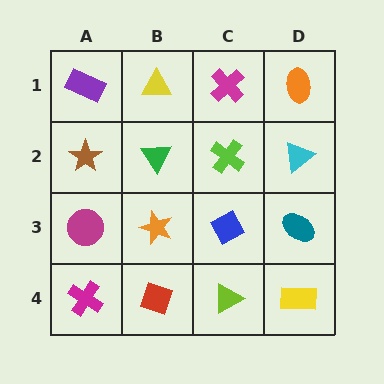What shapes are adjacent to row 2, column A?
A purple rectangle (row 1, column A), a magenta circle (row 3, column A), a green triangle (row 2, column B).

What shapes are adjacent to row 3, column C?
A lime cross (row 2, column C), a lime triangle (row 4, column C), an orange star (row 3, column B), a teal ellipse (row 3, column D).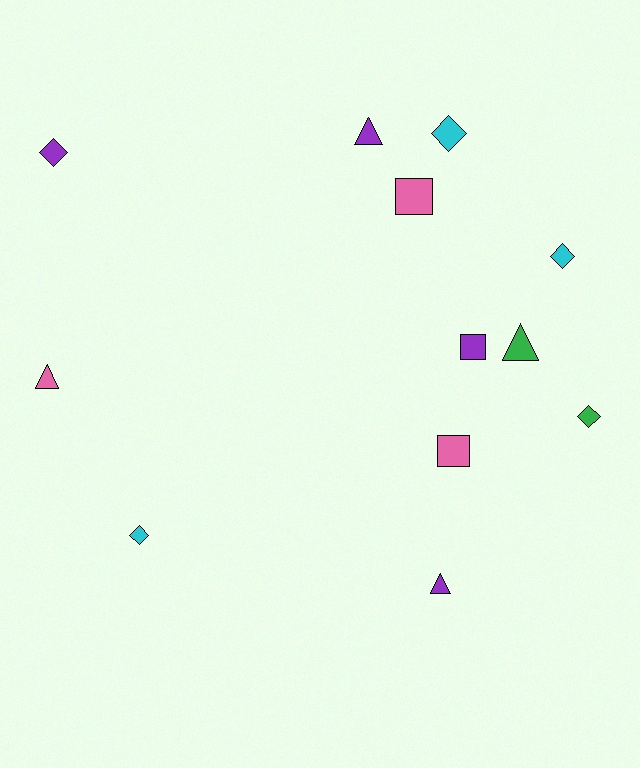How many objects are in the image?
There are 12 objects.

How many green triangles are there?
There is 1 green triangle.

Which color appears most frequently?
Purple, with 4 objects.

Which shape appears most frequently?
Diamond, with 5 objects.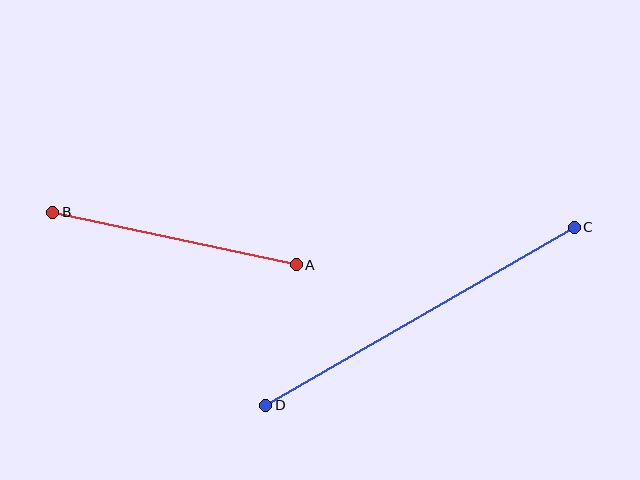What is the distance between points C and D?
The distance is approximately 356 pixels.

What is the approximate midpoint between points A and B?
The midpoint is at approximately (175, 238) pixels.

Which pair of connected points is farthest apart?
Points C and D are farthest apart.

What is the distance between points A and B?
The distance is approximately 249 pixels.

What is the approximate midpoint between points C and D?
The midpoint is at approximately (420, 316) pixels.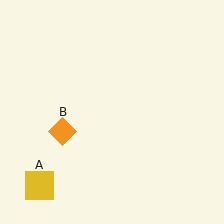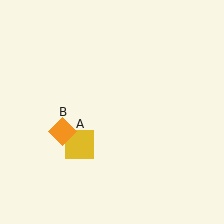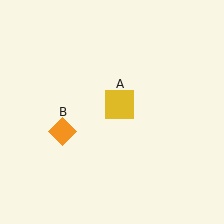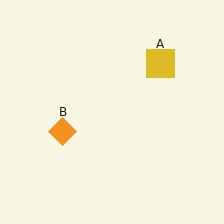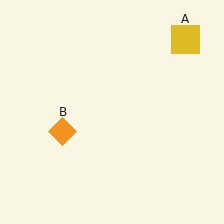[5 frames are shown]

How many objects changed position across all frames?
1 object changed position: yellow square (object A).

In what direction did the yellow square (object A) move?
The yellow square (object A) moved up and to the right.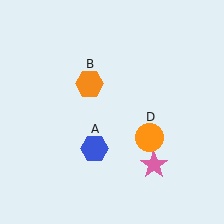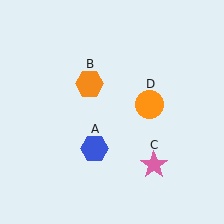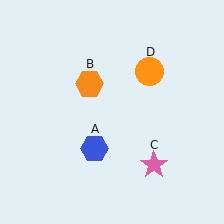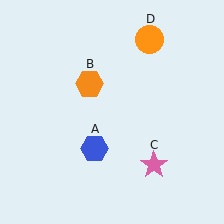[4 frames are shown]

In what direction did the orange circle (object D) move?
The orange circle (object D) moved up.